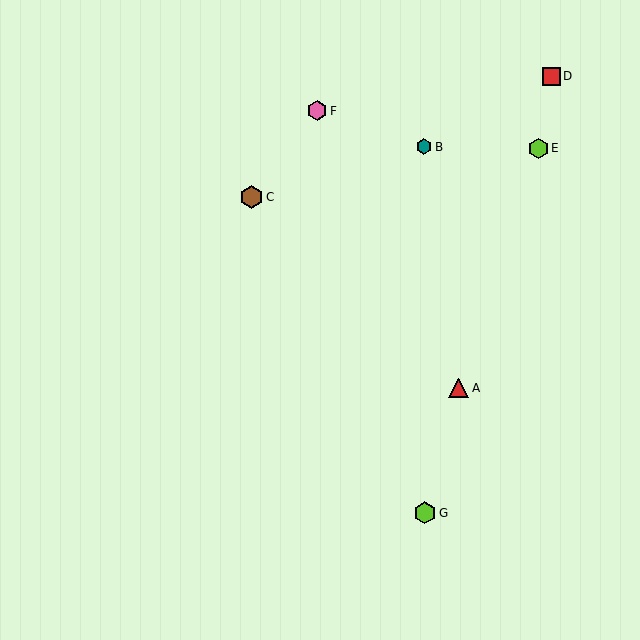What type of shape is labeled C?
Shape C is a brown hexagon.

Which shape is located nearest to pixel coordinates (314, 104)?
The pink hexagon (labeled F) at (317, 111) is nearest to that location.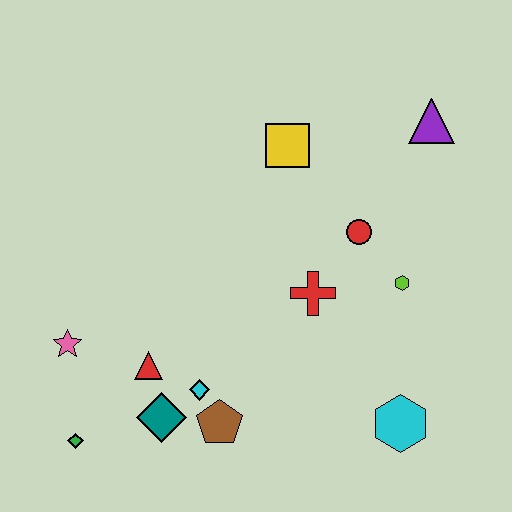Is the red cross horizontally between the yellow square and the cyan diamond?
No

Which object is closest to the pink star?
The red triangle is closest to the pink star.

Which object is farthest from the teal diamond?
The purple triangle is farthest from the teal diamond.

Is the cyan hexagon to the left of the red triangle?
No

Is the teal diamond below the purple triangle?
Yes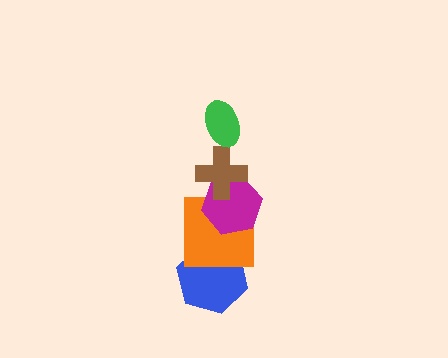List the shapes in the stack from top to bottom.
From top to bottom: the green ellipse, the brown cross, the magenta hexagon, the orange square, the blue hexagon.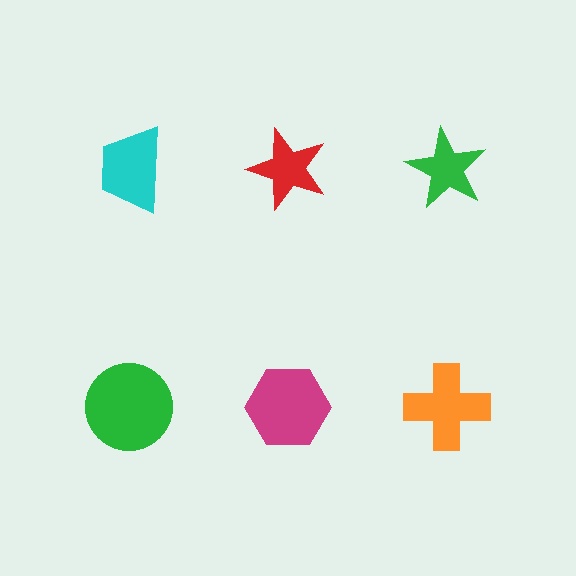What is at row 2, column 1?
A green circle.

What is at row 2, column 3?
An orange cross.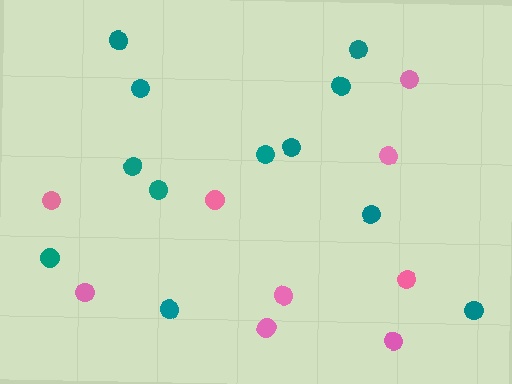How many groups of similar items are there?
There are 2 groups: one group of pink circles (9) and one group of teal circles (12).